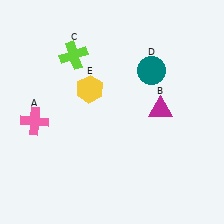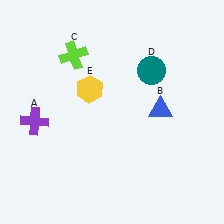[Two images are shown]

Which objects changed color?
A changed from pink to purple. B changed from magenta to blue.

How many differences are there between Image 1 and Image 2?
There are 2 differences between the two images.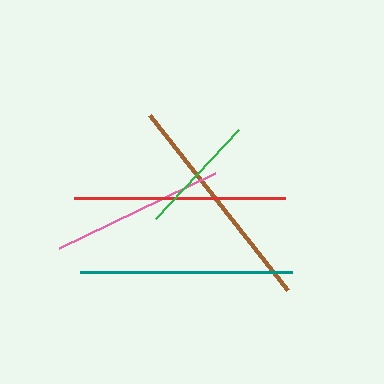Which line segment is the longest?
The brown line is the longest at approximately 223 pixels.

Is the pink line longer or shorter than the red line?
The red line is longer than the pink line.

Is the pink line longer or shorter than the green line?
The pink line is longer than the green line.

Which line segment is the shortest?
The green line is the shortest at approximately 122 pixels.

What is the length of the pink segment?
The pink segment is approximately 173 pixels long.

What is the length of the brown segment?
The brown segment is approximately 223 pixels long.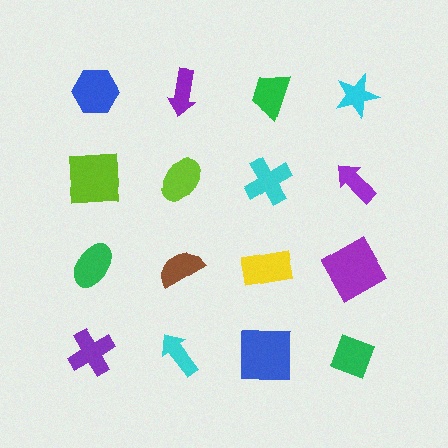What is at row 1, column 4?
A cyan star.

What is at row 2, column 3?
A cyan cross.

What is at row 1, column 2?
A purple arrow.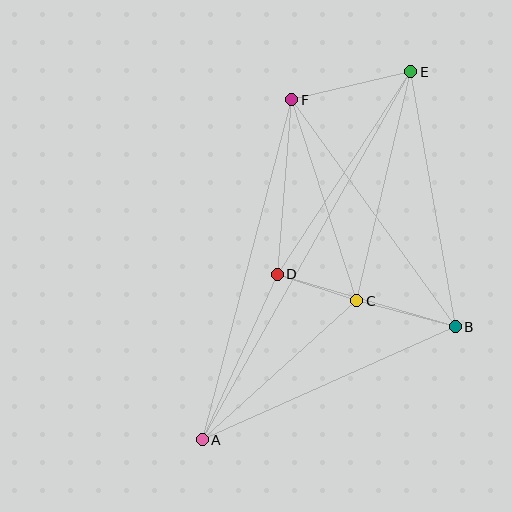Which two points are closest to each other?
Points C and D are closest to each other.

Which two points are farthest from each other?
Points A and E are farthest from each other.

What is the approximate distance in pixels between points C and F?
The distance between C and F is approximately 211 pixels.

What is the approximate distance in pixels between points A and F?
The distance between A and F is approximately 352 pixels.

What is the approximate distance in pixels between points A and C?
The distance between A and C is approximately 208 pixels.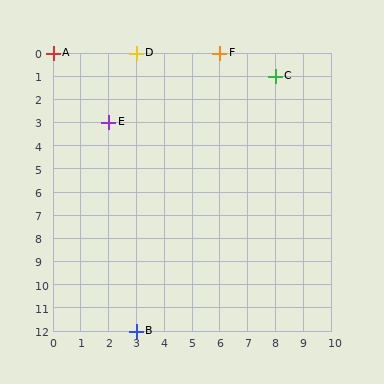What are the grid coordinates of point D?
Point D is at grid coordinates (3, 0).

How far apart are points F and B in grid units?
Points F and B are 3 columns and 12 rows apart (about 12.4 grid units diagonally).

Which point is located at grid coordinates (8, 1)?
Point C is at (8, 1).